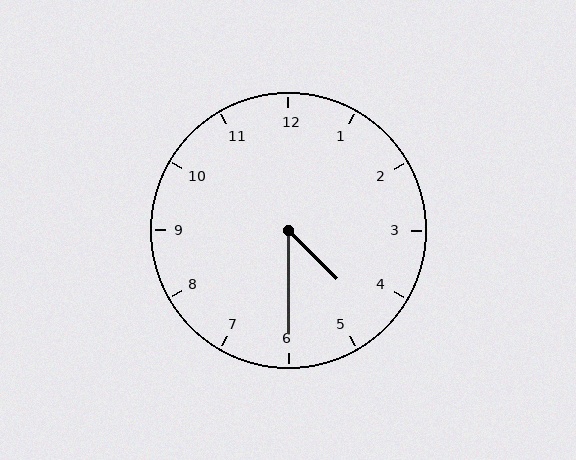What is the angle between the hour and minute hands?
Approximately 45 degrees.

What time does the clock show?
4:30.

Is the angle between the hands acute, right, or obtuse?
It is acute.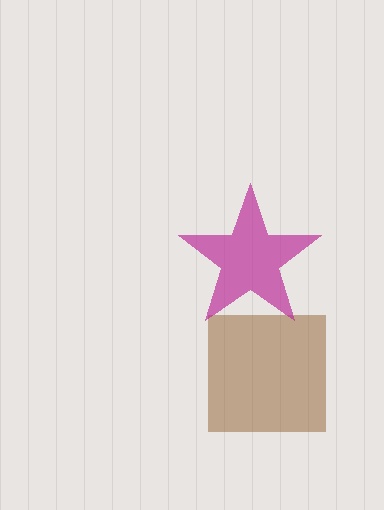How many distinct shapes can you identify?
There are 2 distinct shapes: a brown square, a magenta star.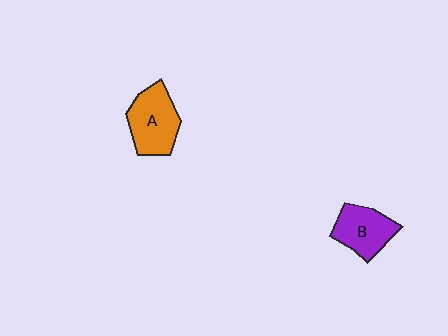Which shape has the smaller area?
Shape B (purple).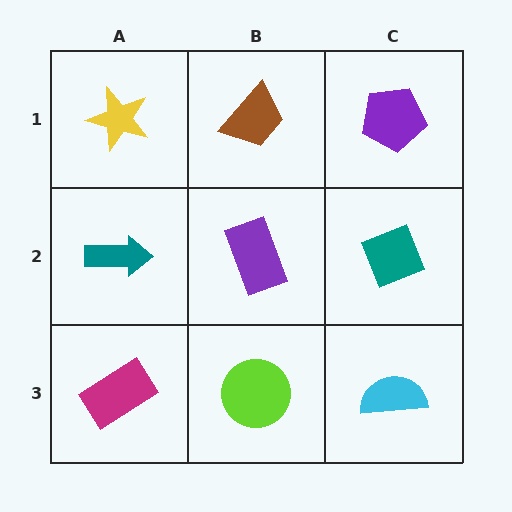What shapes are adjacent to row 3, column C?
A teal diamond (row 2, column C), a lime circle (row 3, column B).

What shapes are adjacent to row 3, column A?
A teal arrow (row 2, column A), a lime circle (row 3, column B).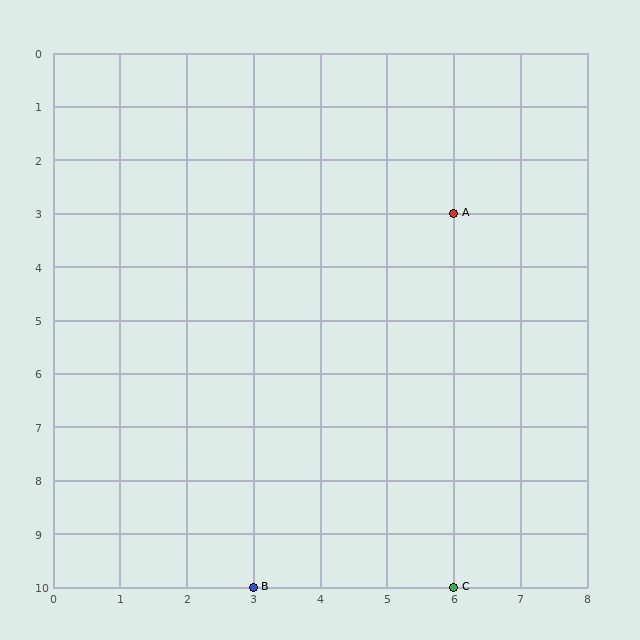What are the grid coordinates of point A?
Point A is at grid coordinates (6, 3).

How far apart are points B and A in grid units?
Points B and A are 3 columns and 7 rows apart (about 7.6 grid units diagonally).